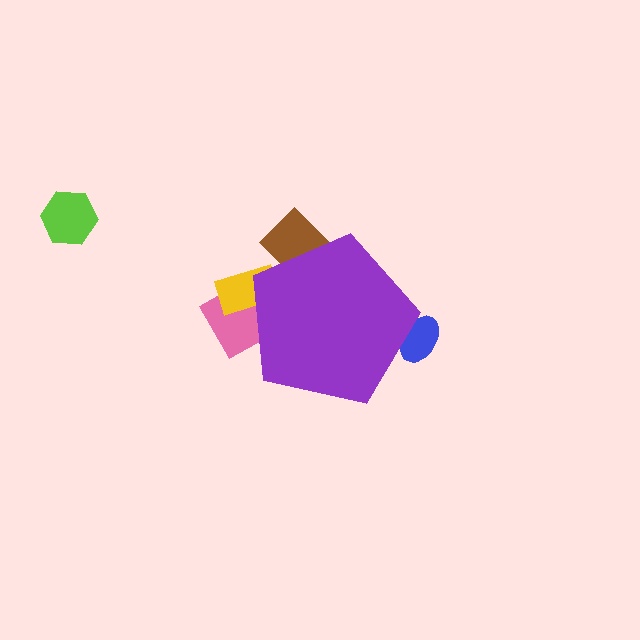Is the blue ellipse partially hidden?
Yes, the blue ellipse is partially hidden behind the purple pentagon.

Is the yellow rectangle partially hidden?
Yes, the yellow rectangle is partially hidden behind the purple pentagon.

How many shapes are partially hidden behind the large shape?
4 shapes are partially hidden.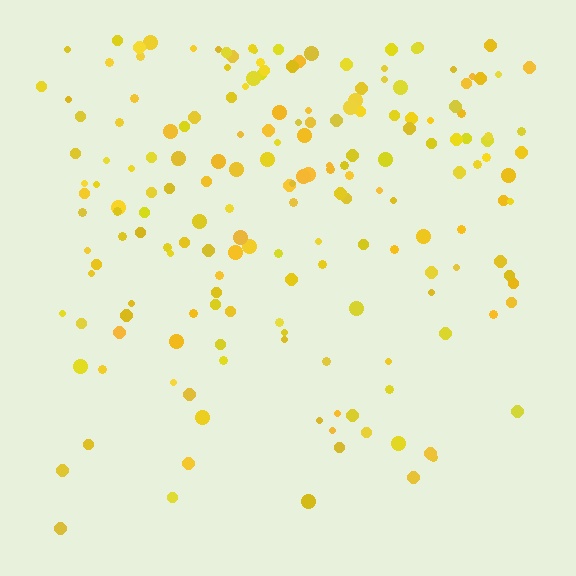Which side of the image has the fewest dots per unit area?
The bottom.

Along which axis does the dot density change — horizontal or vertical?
Vertical.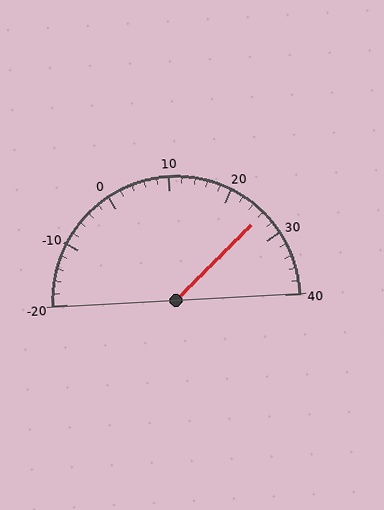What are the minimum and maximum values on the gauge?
The gauge ranges from -20 to 40.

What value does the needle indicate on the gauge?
The needle indicates approximately 26.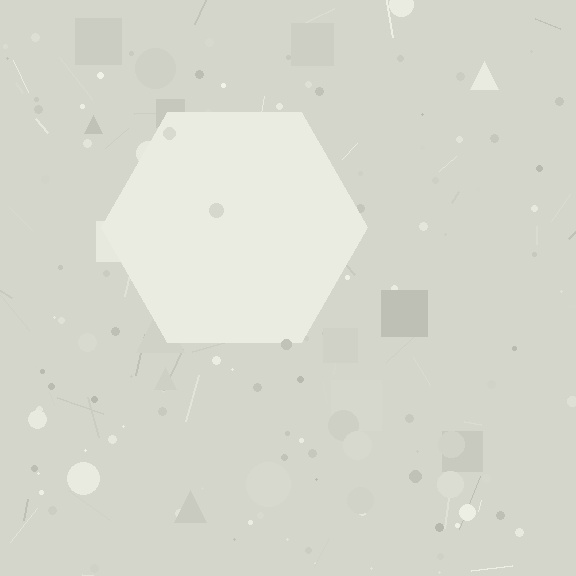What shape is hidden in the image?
A hexagon is hidden in the image.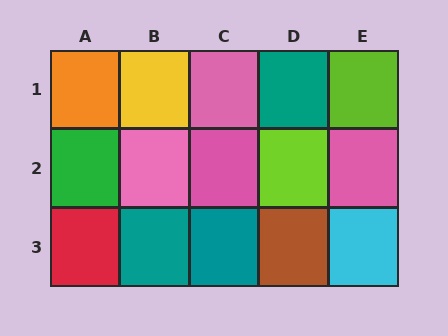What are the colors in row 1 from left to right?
Orange, yellow, pink, teal, lime.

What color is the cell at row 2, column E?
Pink.